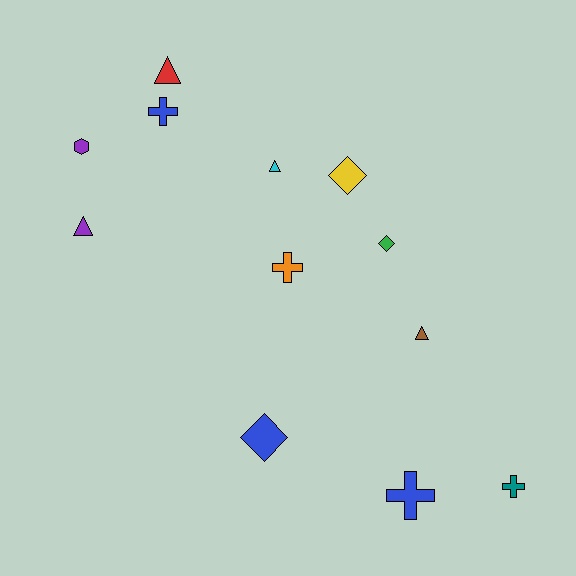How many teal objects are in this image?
There is 1 teal object.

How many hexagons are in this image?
There is 1 hexagon.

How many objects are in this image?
There are 12 objects.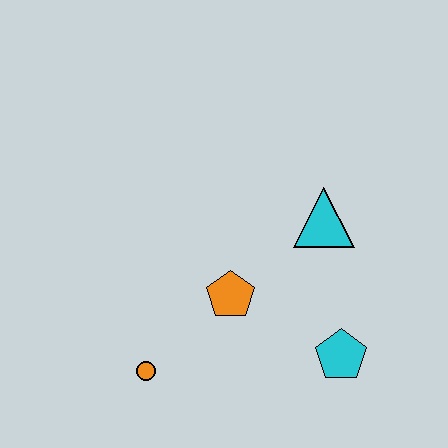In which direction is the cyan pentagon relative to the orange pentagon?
The cyan pentagon is to the right of the orange pentagon.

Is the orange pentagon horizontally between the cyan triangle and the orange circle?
Yes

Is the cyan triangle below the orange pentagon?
No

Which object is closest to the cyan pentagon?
The orange pentagon is closest to the cyan pentagon.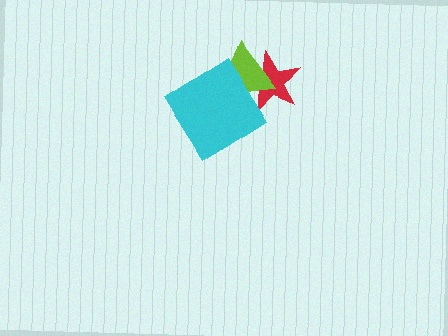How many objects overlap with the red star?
2 objects overlap with the red star.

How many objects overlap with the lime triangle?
2 objects overlap with the lime triangle.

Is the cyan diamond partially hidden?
No, no other shape covers it.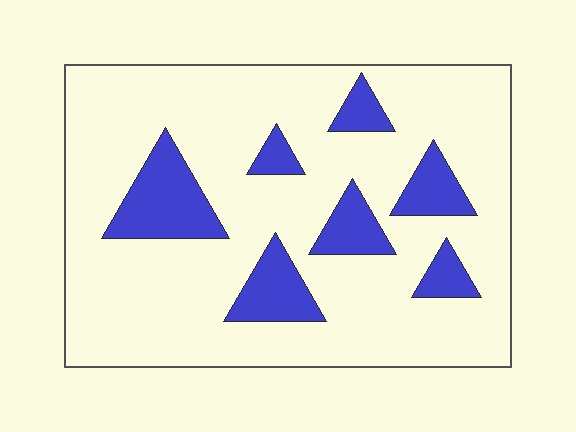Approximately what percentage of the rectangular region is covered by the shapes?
Approximately 20%.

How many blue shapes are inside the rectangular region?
7.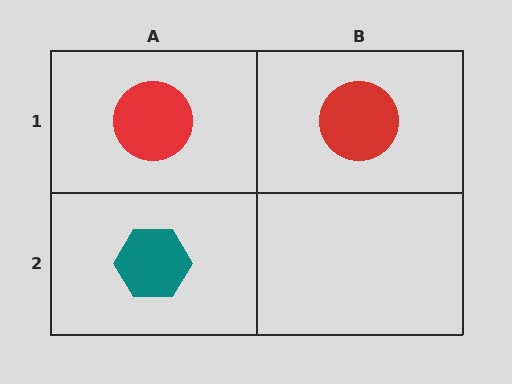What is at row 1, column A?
A red circle.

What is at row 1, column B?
A red circle.